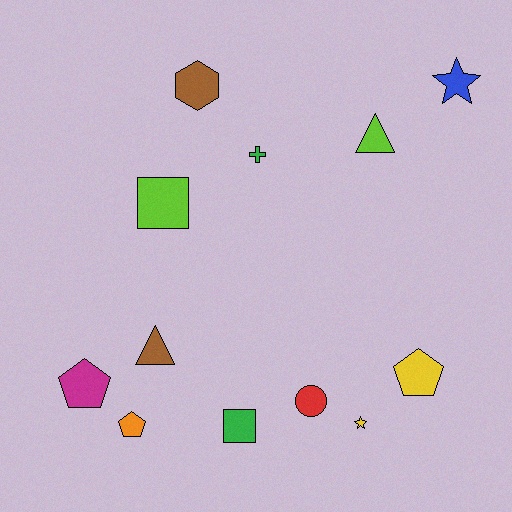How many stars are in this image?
There are 2 stars.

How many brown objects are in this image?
There are 2 brown objects.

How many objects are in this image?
There are 12 objects.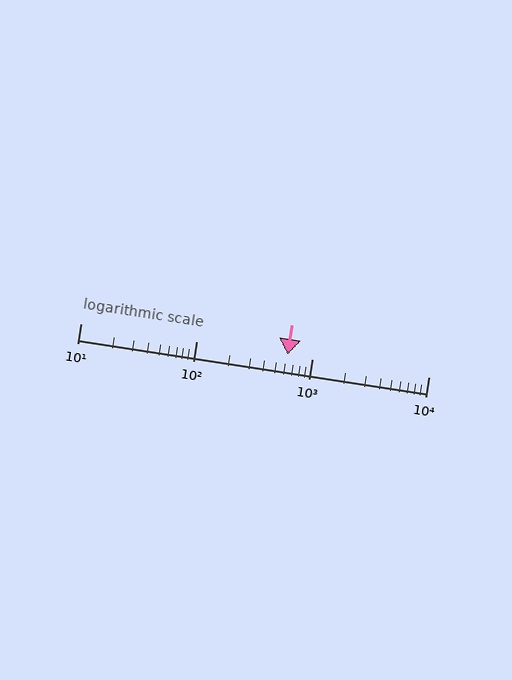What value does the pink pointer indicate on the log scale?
The pointer indicates approximately 610.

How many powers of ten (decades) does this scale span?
The scale spans 3 decades, from 10 to 10000.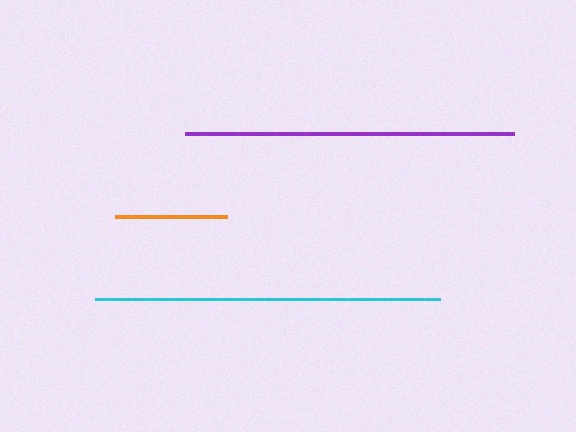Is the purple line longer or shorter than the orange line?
The purple line is longer than the orange line.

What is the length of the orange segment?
The orange segment is approximately 112 pixels long.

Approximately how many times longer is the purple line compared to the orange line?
The purple line is approximately 2.9 times the length of the orange line.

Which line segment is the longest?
The cyan line is the longest at approximately 345 pixels.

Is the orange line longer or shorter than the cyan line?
The cyan line is longer than the orange line.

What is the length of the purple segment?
The purple segment is approximately 329 pixels long.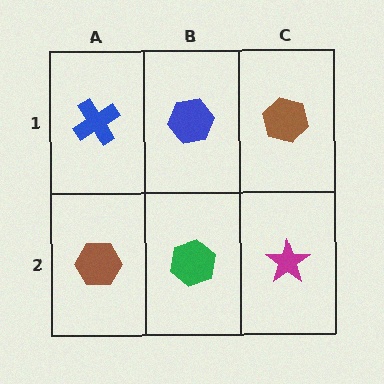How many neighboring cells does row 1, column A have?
2.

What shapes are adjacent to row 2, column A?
A blue cross (row 1, column A), a green hexagon (row 2, column B).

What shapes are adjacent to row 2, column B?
A blue hexagon (row 1, column B), a brown hexagon (row 2, column A), a magenta star (row 2, column C).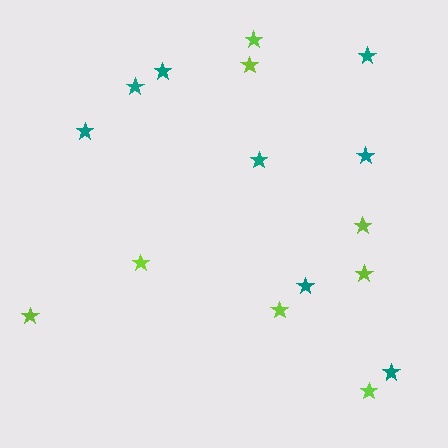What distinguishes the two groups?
There are 2 groups: one group of lime stars (8) and one group of teal stars (8).